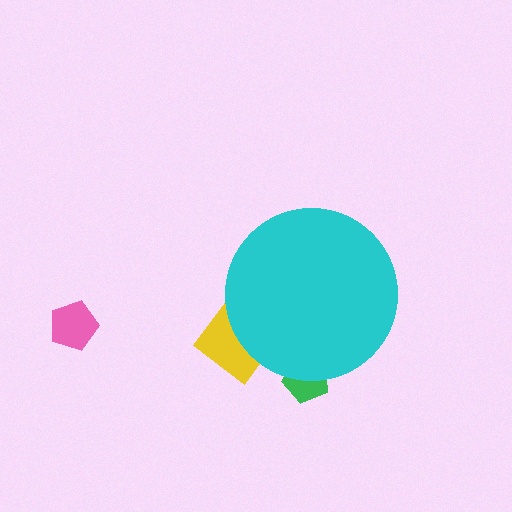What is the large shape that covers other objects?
A cyan circle.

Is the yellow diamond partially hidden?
Yes, the yellow diamond is partially hidden behind the cyan circle.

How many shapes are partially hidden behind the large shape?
2 shapes are partially hidden.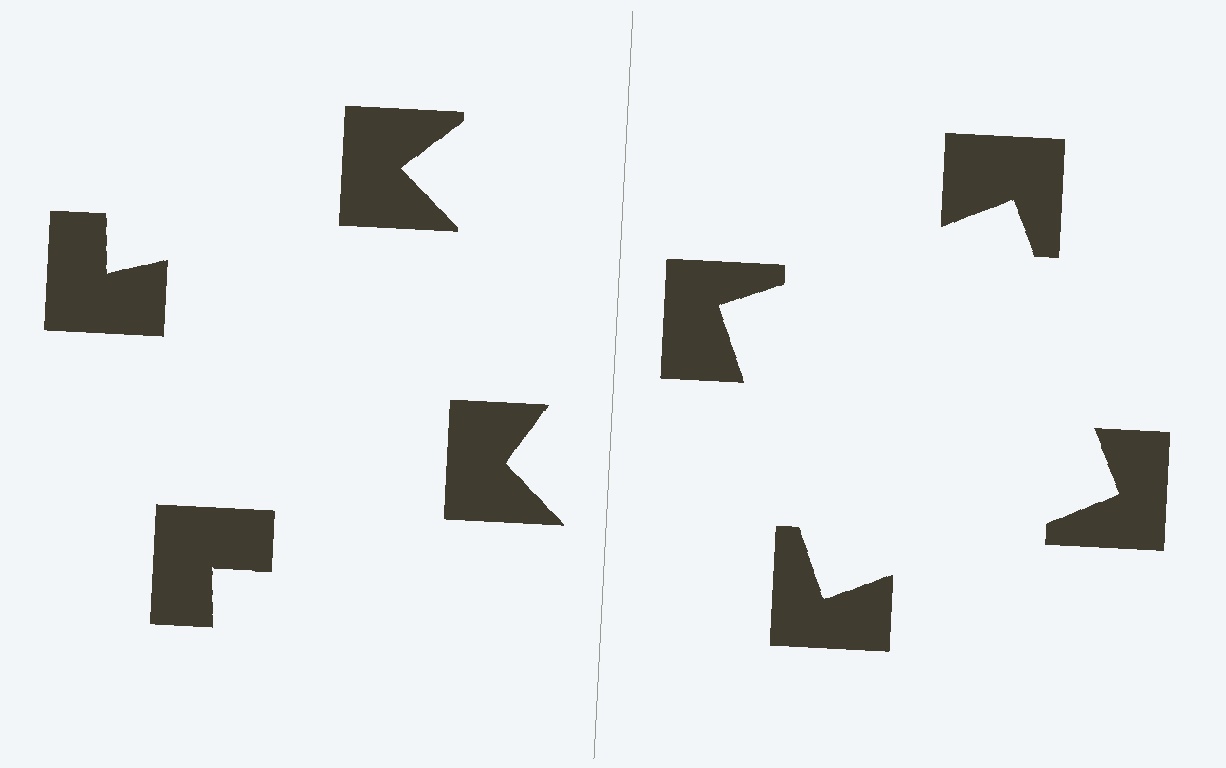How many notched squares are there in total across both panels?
8 — 4 on each side.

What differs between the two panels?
The notched squares are positioned identically on both sides; only the wedge orientations differ. On the right they align to a square; on the left they are misaligned.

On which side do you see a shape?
An illusory square appears on the right side. On the left side the wedge cuts are rotated, so no coherent shape forms.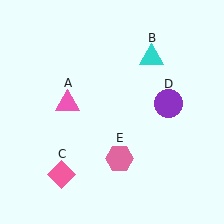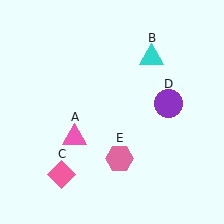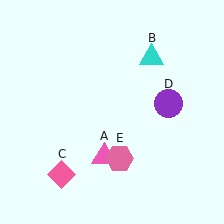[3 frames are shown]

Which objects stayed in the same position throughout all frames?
Cyan triangle (object B) and pink diamond (object C) and purple circle (object D) and pink hexagon (object E) remained stationary.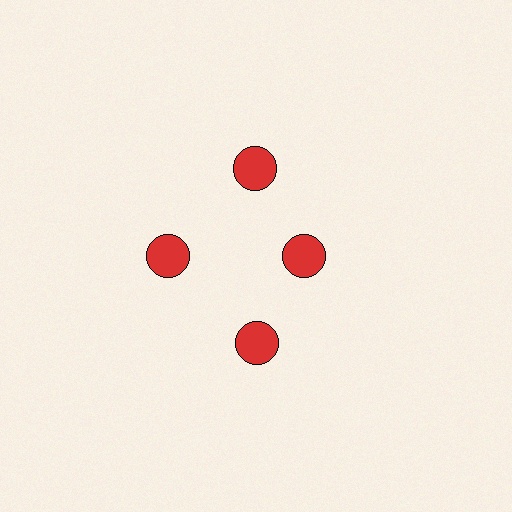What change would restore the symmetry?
The symmetry would be restored by moving it outward, back onto the ring so that all 4 circles sit at equal angles and equal distance from the center.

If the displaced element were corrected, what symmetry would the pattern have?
It would have 4-fold rotational symmetry — the pattern would map onto itself every 90 degrees.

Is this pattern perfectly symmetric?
No. The 4 red circles are arranged in a ring, but one element near the 3 o'clock position is pulled inward toward the center, breaking the 4-fold rotational symmetry.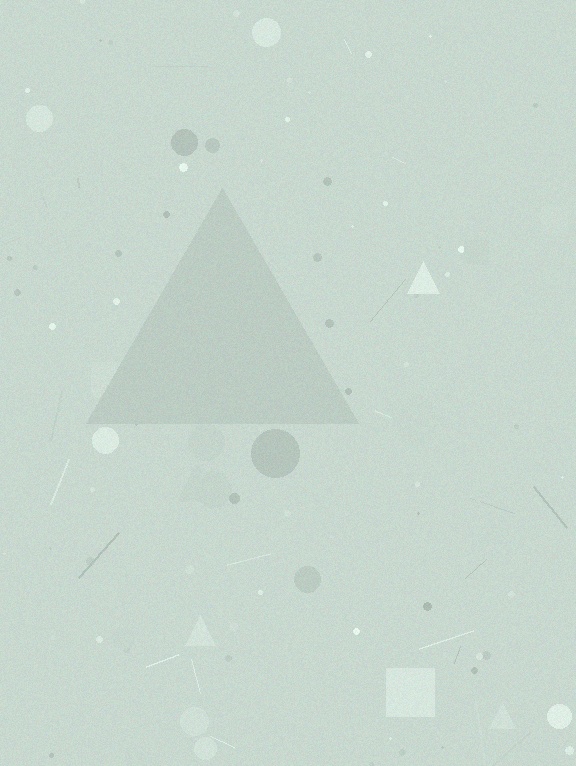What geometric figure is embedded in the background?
A triangle is embedded in the background.